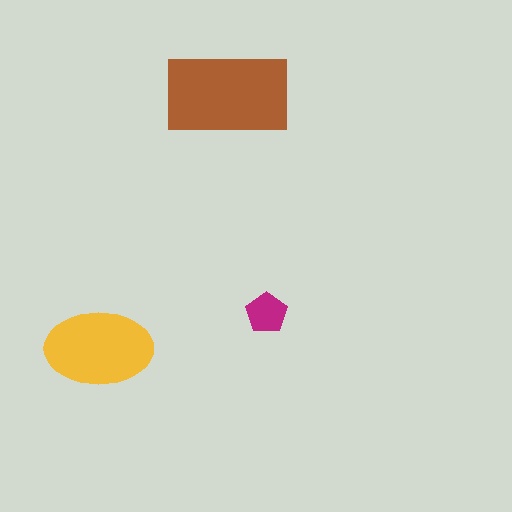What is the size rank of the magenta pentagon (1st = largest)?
3rd.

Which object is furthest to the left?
The yellow ellipse is leftmost.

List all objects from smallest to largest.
The magenta pentagon, the yellow ellipse, the brown rectangle.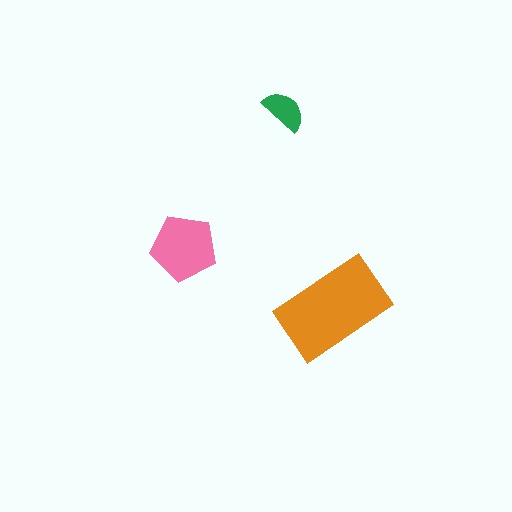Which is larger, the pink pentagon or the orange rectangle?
The orange rectangle.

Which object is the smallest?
The green semicircle.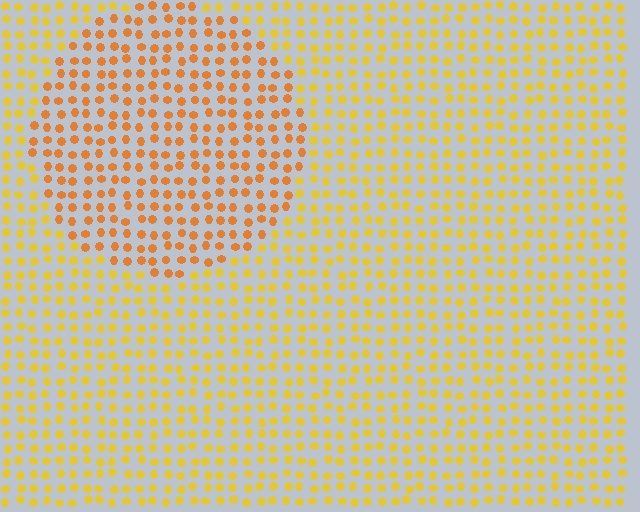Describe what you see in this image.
The image is filled with small yellow elements in a uniform arrangement. A circle-shaped region is visible where the elements are tinted to a slightly different hue, forming a subtle color boundary.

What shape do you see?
I see a circle.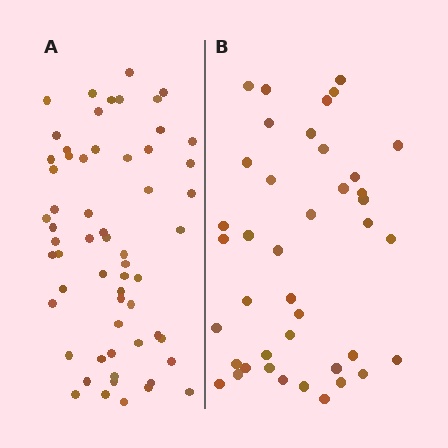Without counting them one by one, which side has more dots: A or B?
Region A (the left region) has more dots.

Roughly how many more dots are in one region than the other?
Region A has approximately 20 more dots than region B.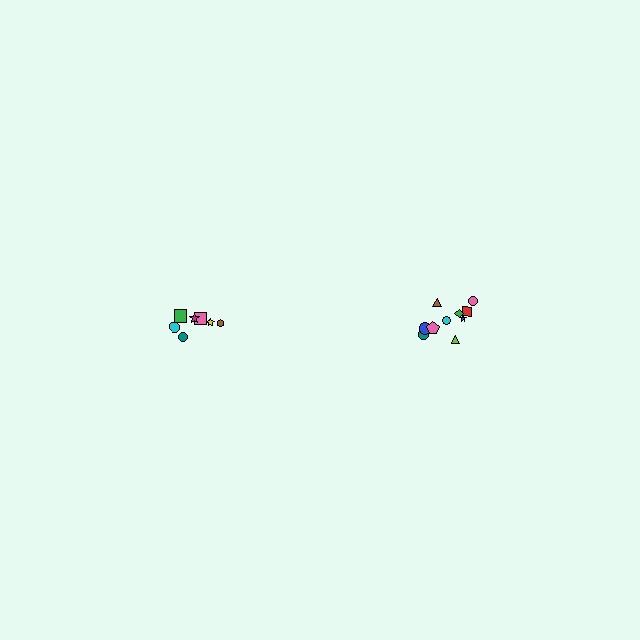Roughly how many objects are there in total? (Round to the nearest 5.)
Roughly 15 objects in total.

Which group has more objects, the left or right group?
The right group.